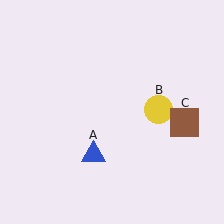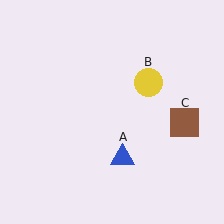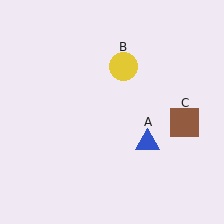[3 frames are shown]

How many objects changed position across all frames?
2 objects changed position: blue triangle (object A), yellow circle (object B).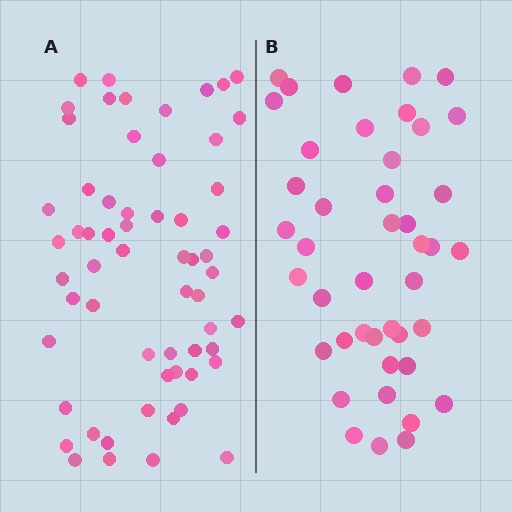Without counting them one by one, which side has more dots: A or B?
Region A (the left region) has more dots.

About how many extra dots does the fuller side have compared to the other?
Region A has approximately 15 more dots than region B.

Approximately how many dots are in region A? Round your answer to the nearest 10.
About 60 dots.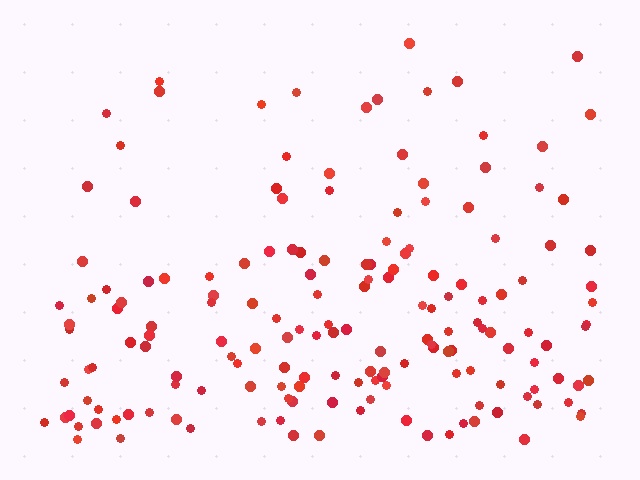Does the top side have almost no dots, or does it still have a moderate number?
Still a moderate number, just noticeably fewer than the bottom.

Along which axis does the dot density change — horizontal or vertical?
Vertical.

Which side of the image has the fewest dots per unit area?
The top.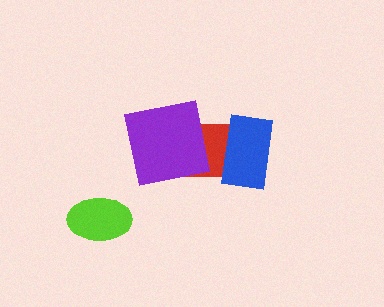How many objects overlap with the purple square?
1 object overlaps with the purple square.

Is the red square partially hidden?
Yes, it is partially covered by another shape.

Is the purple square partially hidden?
No, no other shape covers it.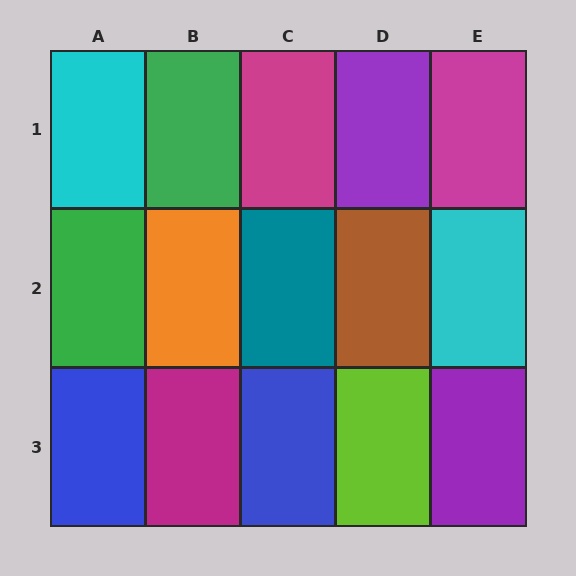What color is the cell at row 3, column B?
Magenta.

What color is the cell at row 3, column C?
Blue.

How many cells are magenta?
3 cells are magenta.